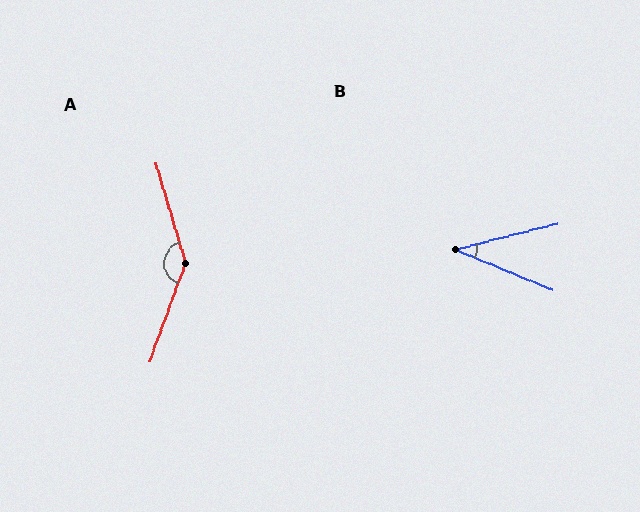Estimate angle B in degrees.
Approximately 36 degrees.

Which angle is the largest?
A, at approximately 143 degrees.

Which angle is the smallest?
B, at approximately 36 degrees.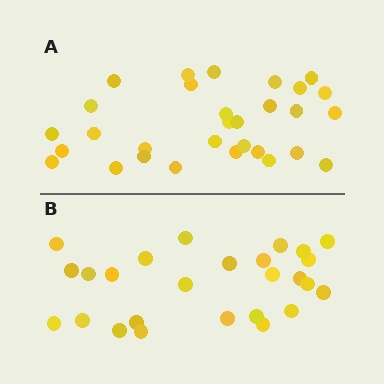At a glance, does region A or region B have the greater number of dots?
Region A (the top region) has more dots.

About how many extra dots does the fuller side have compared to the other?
Region A has about 4 more dots than region B.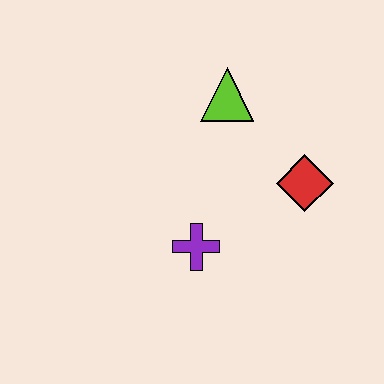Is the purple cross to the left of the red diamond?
Yes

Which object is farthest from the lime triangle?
The purple cross is farthest from the lime triangle.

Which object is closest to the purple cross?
The red diamond is closest to the purple cross.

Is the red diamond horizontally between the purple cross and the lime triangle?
No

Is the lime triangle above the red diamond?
Yes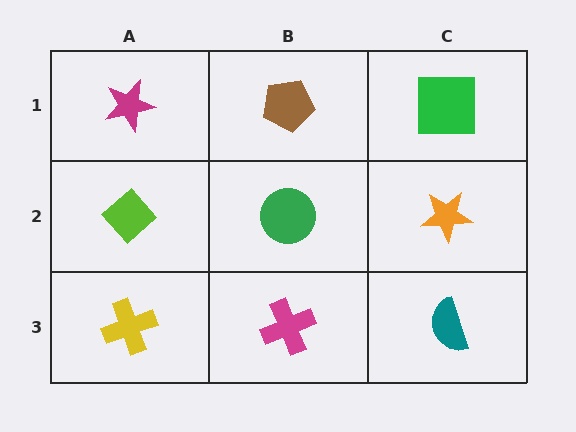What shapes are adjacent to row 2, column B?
A brown pentagon (row 1, column B), a magenta cross (row 3, column B), a lime diamond (row 2, column A), an orange star (row 2, column C).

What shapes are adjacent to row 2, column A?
A magenta star (row 1, column A), a yellow cross (row 3, column A), a green circle (row 2, column B).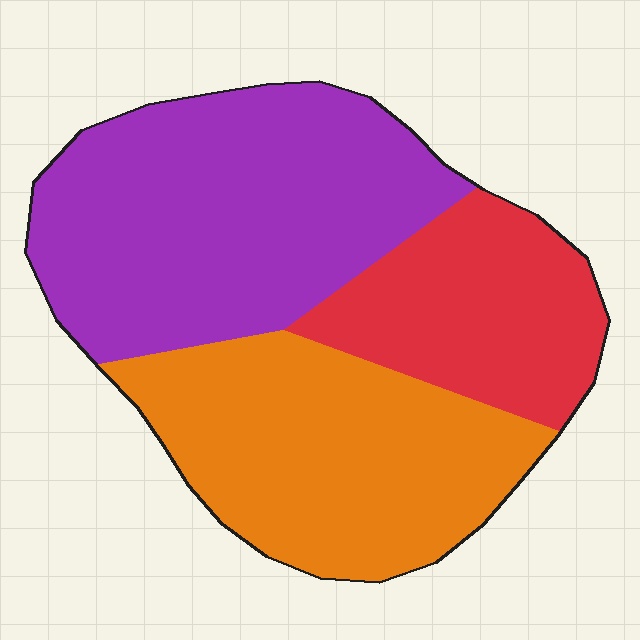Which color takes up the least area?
Red, at roughly 20%.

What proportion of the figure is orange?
Orange takes up about one third (1/3) of the figure.